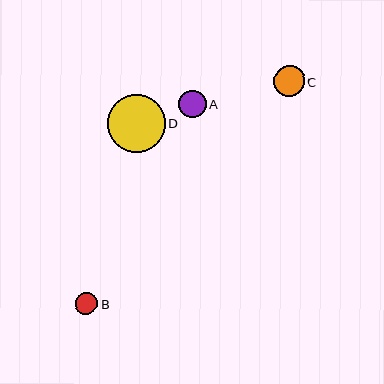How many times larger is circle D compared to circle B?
Circle D is approximately 2.6 times the size of circle B.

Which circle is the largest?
Circle D is the largest with a size of approximately 58 pixels.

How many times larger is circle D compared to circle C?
Circle D is approximately 1.9 times the size of circle C.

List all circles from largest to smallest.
From largest to smallest: D, C, A, B.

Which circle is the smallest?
Circle B is the smallest with a size of approximately 22 pixels.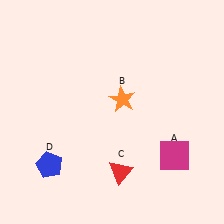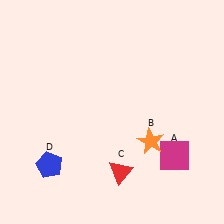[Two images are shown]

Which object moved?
The orange star (B) moved down.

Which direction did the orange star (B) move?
The orange star (B) moved down.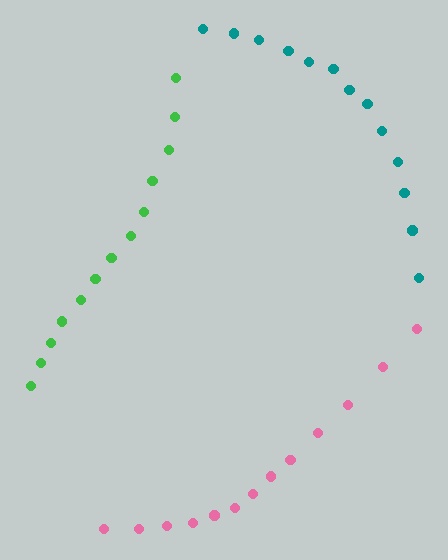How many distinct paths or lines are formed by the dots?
There are 3 distinct paths.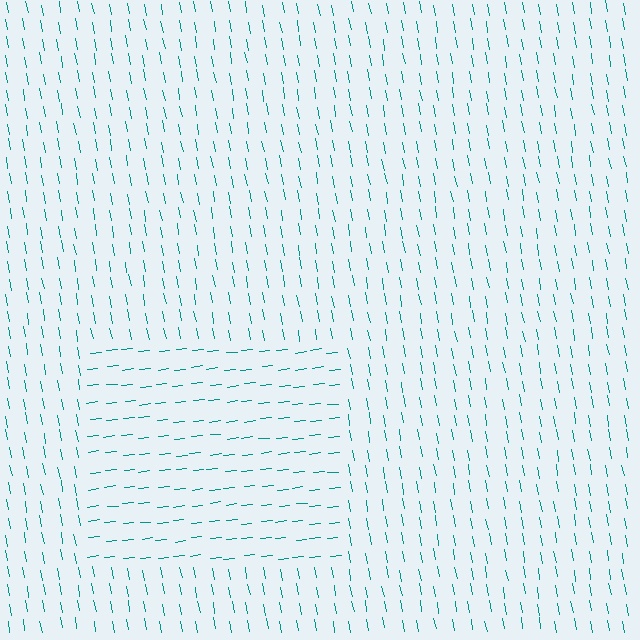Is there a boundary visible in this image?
Yes, there is a texture boundary formed by a change in line orientation.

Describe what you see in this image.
The image is filled with small teal line segments. A rectangle region in the image has lines oriented differently from the surrounding lines, creating a visible texture boundary.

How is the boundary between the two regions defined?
The boundary is defined purely by a change in line orientation (approximately 86 degrees difference). All lines are the same color and thickness.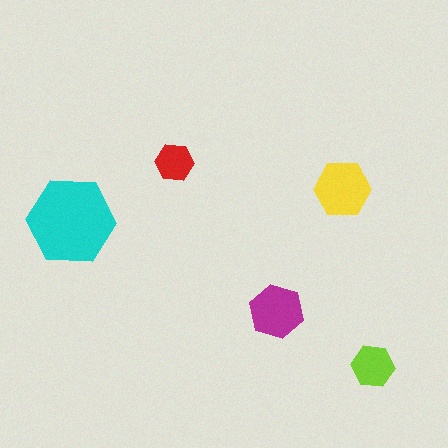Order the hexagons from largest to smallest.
the cyan one, the yellow one, the magenta one, the lime one, the red one.